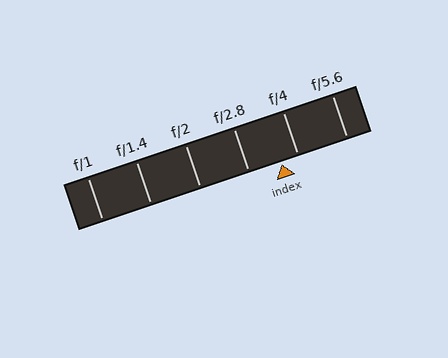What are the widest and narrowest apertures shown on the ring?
The widest aperture shown is f/1 and the narrowest is f/5.6.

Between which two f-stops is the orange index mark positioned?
The index mark is between f/2.8 and f/4.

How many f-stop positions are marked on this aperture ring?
There are 6 f-stop positions marked.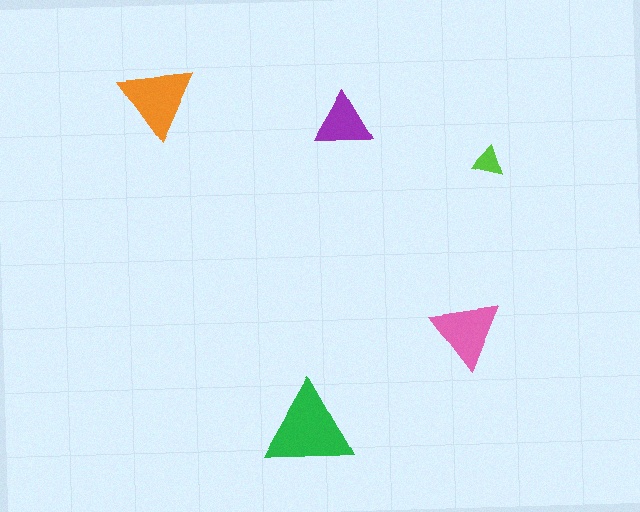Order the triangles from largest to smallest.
the green one, the orange one, the pink one, the purple one, the lime one.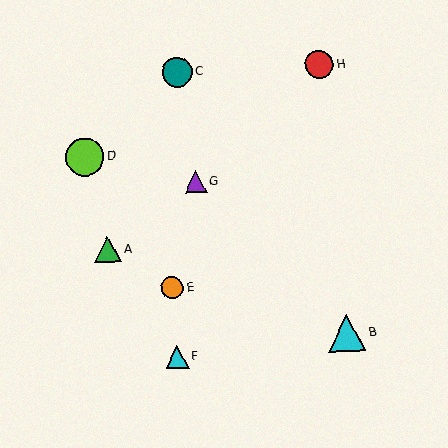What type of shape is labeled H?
Shape H is a red circle.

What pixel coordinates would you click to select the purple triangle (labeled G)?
Click at (196, 182) to select the purple triangle G.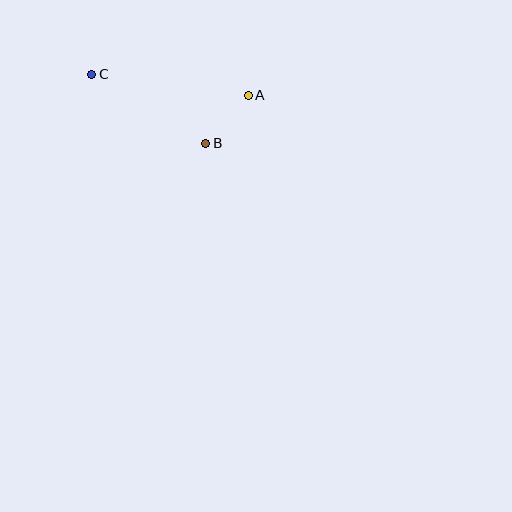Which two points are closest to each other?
Points A and B are closest to each other.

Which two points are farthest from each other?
Points A and C are farthest from each other.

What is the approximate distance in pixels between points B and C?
The distance between B and C is approximately 134 pixels.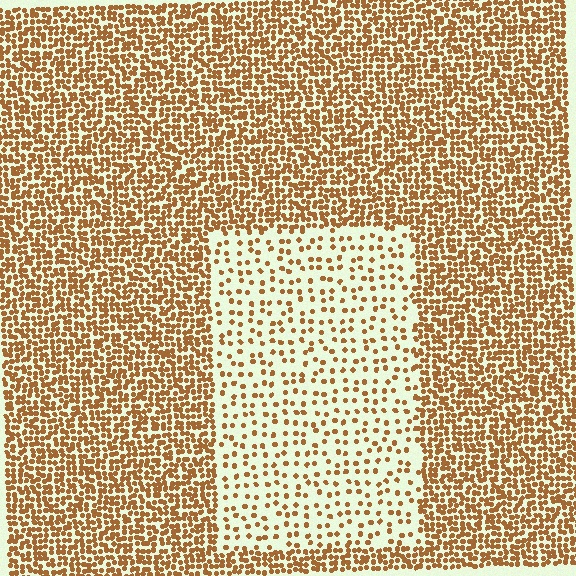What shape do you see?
I see a rectangle.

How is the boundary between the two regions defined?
The boundary is defined by a change in element density (approximately 2.9x ratio). All elements are the same color, size, and shape.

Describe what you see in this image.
The image contains small brown elements arranged at two different densities. A rectangle-shaped region is visible where the elements are less densely packed than the surrounding area.